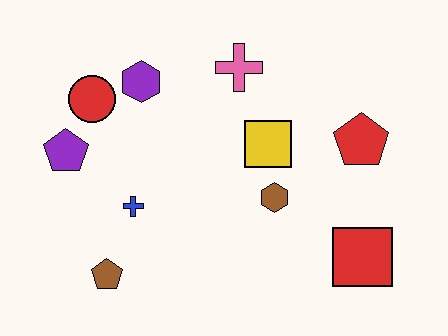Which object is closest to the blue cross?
The brown pentagon is closest to the blue cross.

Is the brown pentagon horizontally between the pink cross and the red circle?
Yes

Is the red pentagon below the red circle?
Yes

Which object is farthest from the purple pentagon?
The red square is farthest from the purple pentagon.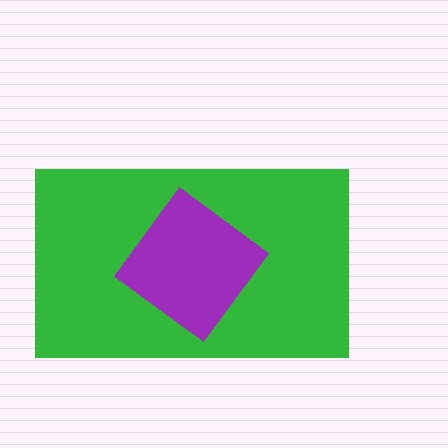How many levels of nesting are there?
2.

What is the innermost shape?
The purple diamond.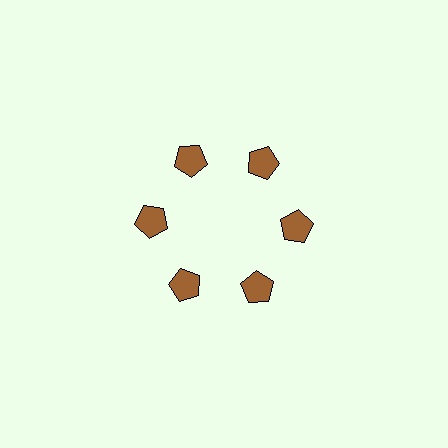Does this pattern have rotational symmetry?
Yes, this pattern has 6-fold rotational symmetry. It looks the same after rotating 60 degrees around the center.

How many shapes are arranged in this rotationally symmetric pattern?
There are 6 shapes, arranged in 6 groups of 1.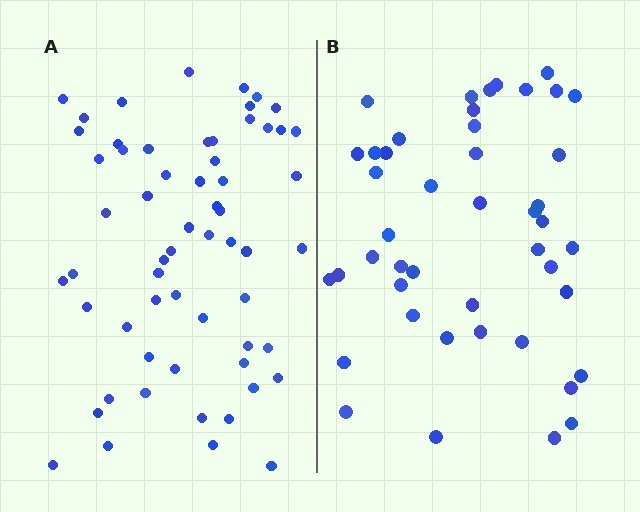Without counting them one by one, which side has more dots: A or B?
Region A (the left region) has more dots.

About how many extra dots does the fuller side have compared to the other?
Region A has approximately 15 more dots than region B.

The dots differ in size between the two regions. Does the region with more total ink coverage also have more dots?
No. Region B has more total ink coverage because its dots are larger, but region A actually contains more individual dots. Total area can be misleading — the number of items is what matters here.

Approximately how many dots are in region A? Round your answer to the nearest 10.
About 60 dots.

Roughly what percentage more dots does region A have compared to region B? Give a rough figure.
About 35% more.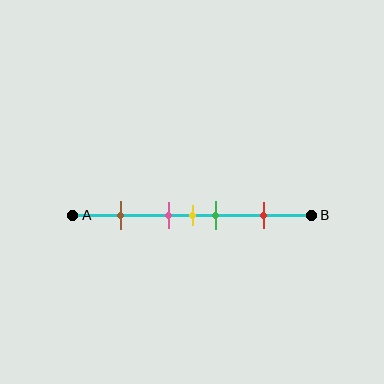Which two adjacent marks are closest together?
The pink and yellow marks are the closest adjacent pair.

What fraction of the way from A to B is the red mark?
The red mark is approximately 80% (0.8) of the way from A to B.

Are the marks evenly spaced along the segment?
No, the marks are not evenly spaced.